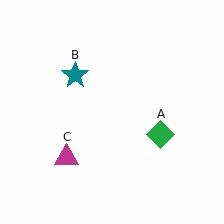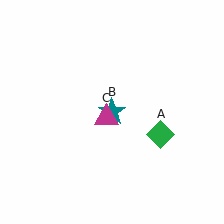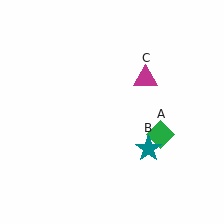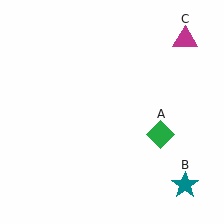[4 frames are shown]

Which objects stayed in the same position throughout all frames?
Green diamond (object A) remained stationary.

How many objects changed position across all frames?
2 objects changed position: teal star (object B), magenta triangle (object C).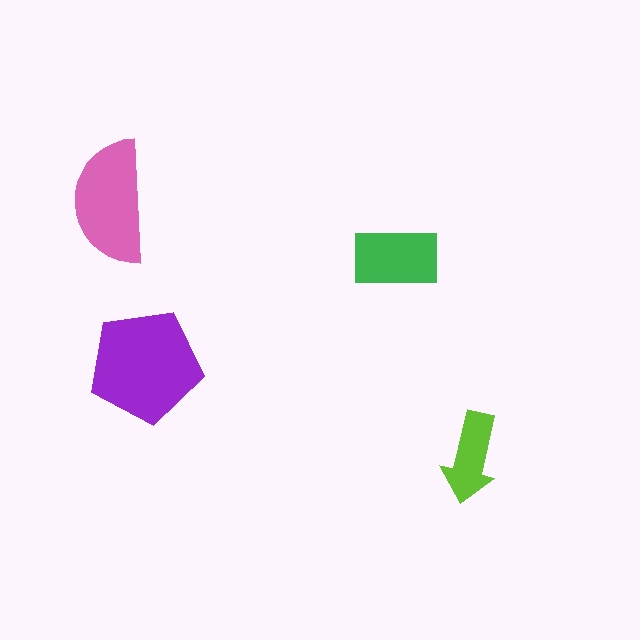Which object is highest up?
The pink semicircle is topmost.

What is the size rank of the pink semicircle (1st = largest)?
2nd.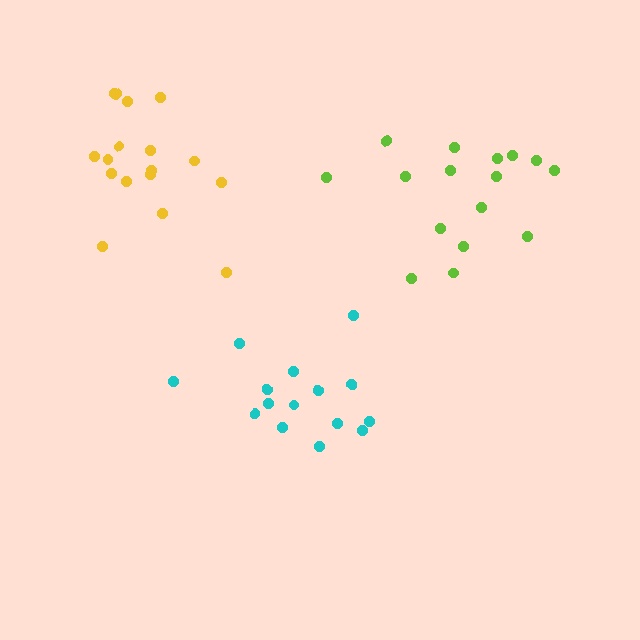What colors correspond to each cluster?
The clusters are colored: cyan, lime, yellow.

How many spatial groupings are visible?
There are 3 spatial groupings.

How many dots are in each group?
Group 1: 15 dots, Group 2: 16 dots, Group 3: 17 dots (48 total).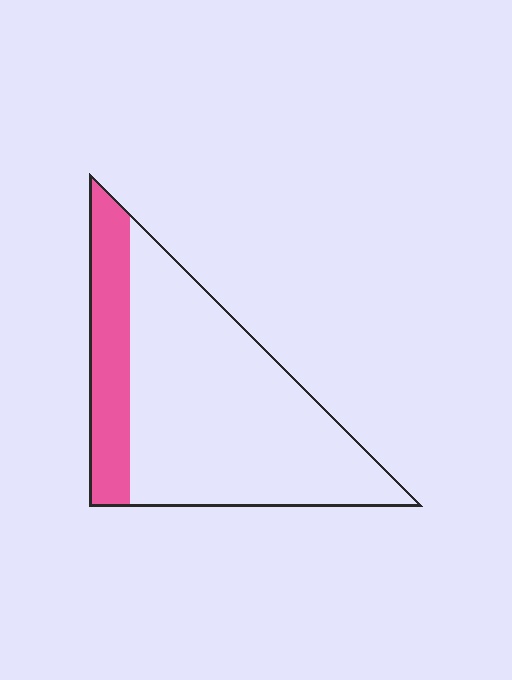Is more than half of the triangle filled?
No.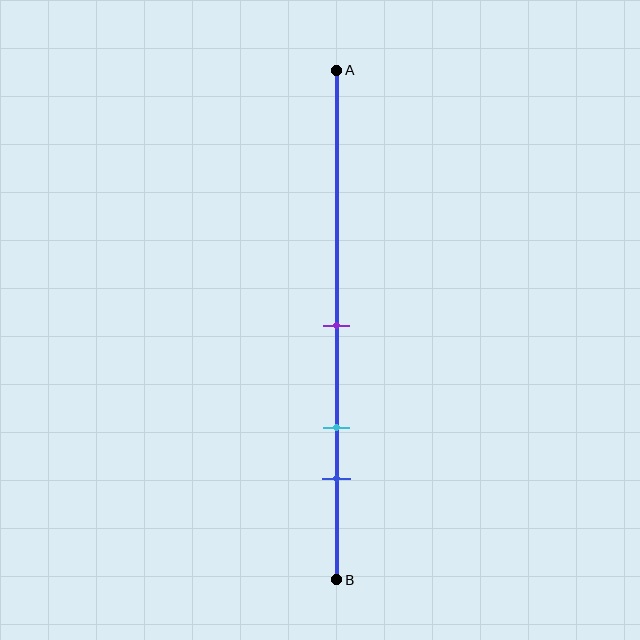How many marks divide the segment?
There are 3 marks dividing the segment.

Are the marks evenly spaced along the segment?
Yes, the marks are approximately evenly spaced.